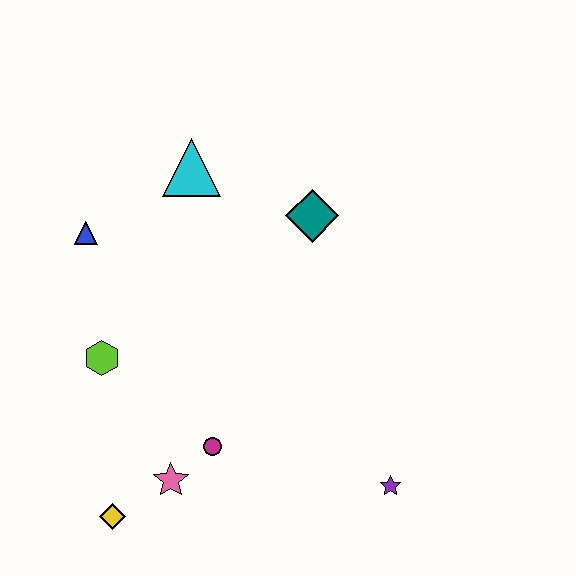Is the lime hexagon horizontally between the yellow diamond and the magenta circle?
No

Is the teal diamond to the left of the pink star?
No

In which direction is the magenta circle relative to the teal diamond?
The magenta circle is below the teal diamond.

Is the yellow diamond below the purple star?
Yes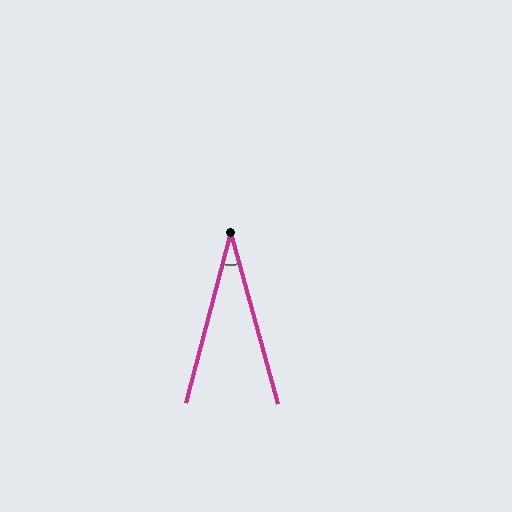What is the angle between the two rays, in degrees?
Approximately 30 degrees.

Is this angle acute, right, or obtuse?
It is acute.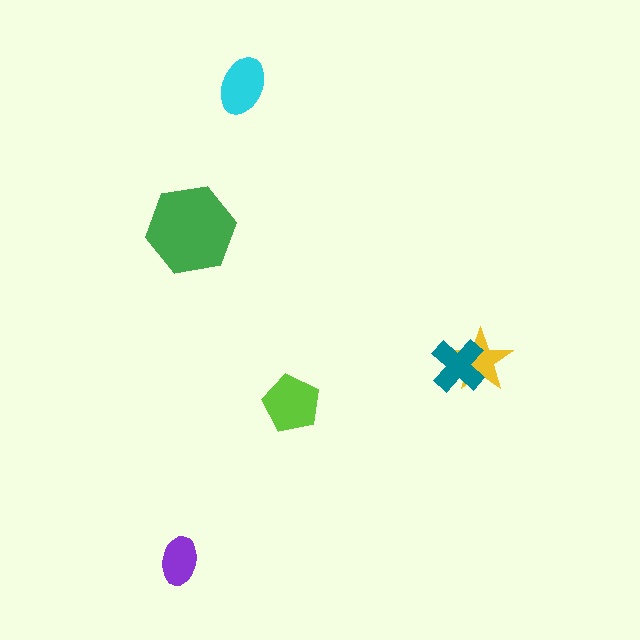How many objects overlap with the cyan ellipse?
0 objects overlap with the cyan ellipse.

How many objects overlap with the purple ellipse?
0 objects overlap with the purple ellipse.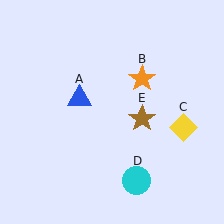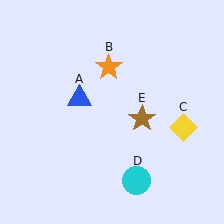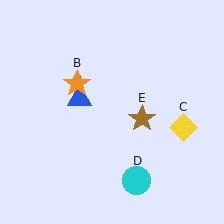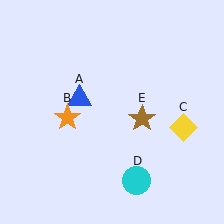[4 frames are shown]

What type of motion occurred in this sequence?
The orange star (object B) rotated counterclockwise around the center of the scene.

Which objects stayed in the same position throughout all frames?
Blue triangle (object A) and yellow diamond (object C) and cyan circle (object D) and brown star (object E) remained stationary.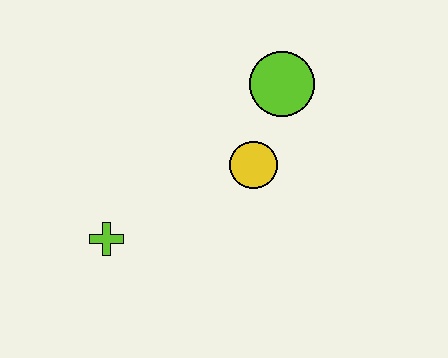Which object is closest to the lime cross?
The yellow circle is closest to the lime cross.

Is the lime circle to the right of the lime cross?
Yes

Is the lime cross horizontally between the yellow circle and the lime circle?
No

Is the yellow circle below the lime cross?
No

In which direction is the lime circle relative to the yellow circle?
The lime circle is above the yellow circle.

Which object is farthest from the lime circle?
The lime cross is farthest from the lime circle.